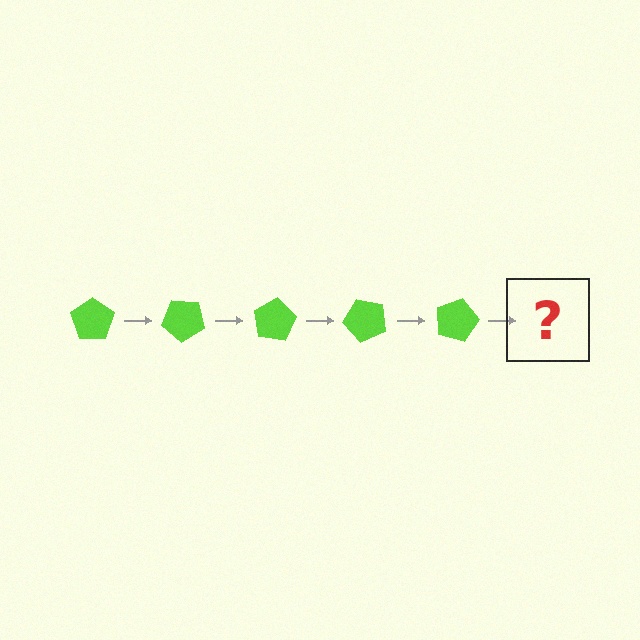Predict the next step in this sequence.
The next step is a lime pentagon rotated 200 degrees.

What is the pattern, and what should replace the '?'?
The pattern is that the pentagon rotates 40 degrees each step. The '?' should be a lime pentagon rotated 200 degrees.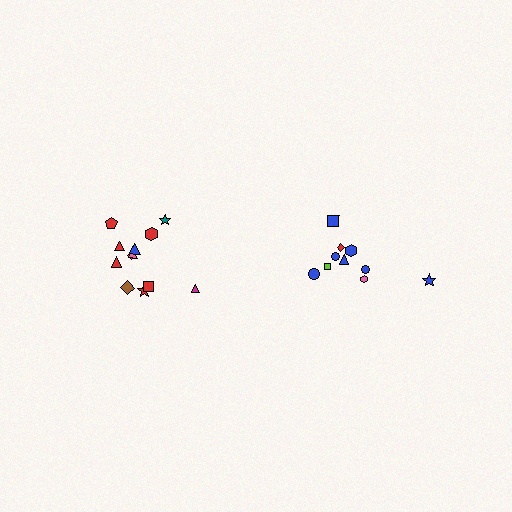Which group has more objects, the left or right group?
The left group.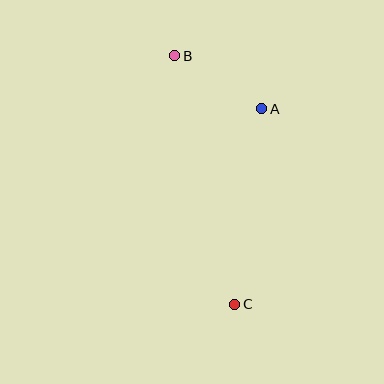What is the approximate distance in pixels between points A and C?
The distance between A and C is approximately 197 pixels.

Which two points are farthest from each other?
Points B and C are farthest from each other.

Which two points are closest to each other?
Points A and B are closest to each other.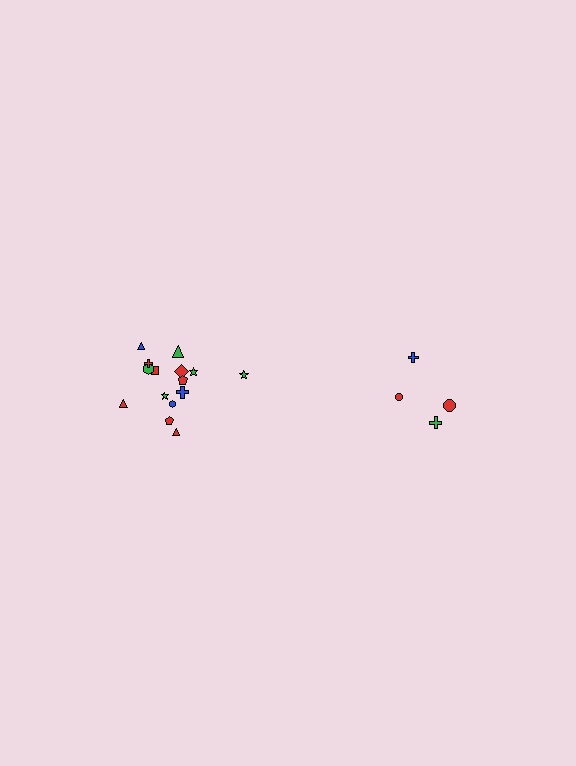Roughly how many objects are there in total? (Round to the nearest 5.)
Roughly 20 objects in total.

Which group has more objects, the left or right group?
The left group.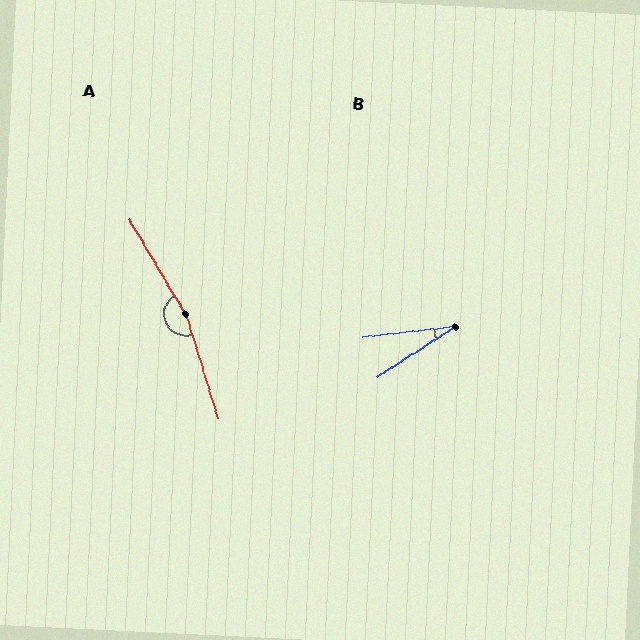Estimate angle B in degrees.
Approximately 26 degrees.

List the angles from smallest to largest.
B (26°), A (167°).